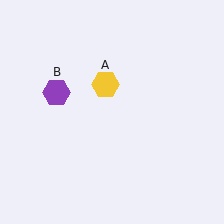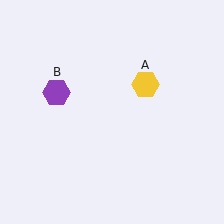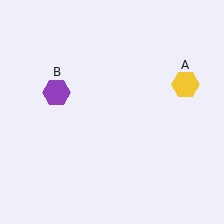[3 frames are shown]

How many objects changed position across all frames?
1 object changed position: yellow hexagon (object A).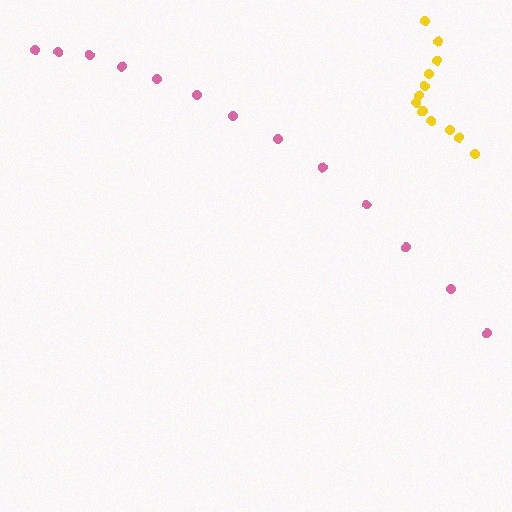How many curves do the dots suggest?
There are 2 distinct paths.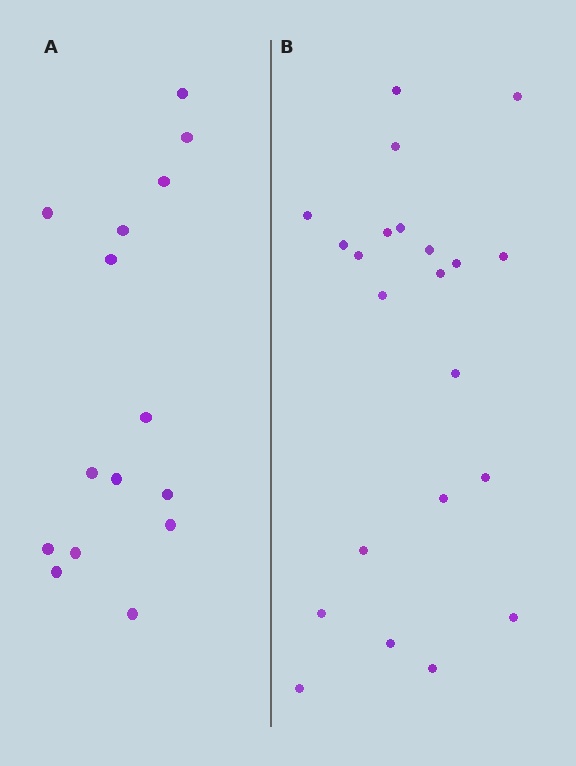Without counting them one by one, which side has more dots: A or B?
Region B (the right region) has more dots.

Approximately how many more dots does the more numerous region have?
Region B has roughly 8 or so more dots than region A.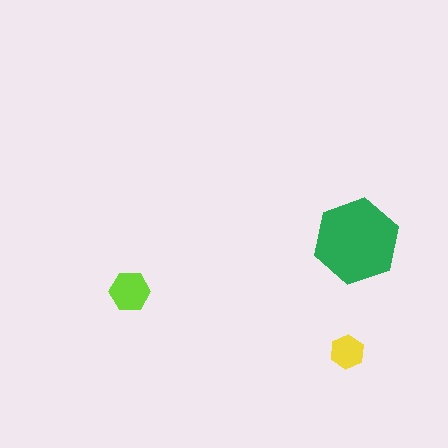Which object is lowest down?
The yellow hexagon is bottommost.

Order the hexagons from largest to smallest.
the green one, the lime one, the yellow one.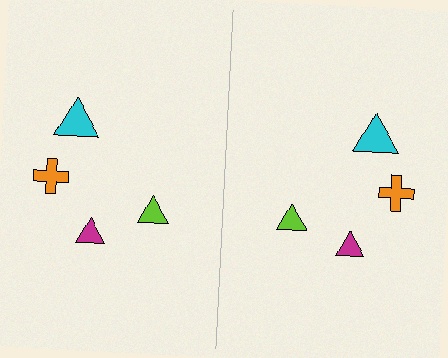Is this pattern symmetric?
Yes, this pattern has bilateral (reflection) symmetry.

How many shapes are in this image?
There are 8 shapes in this image.